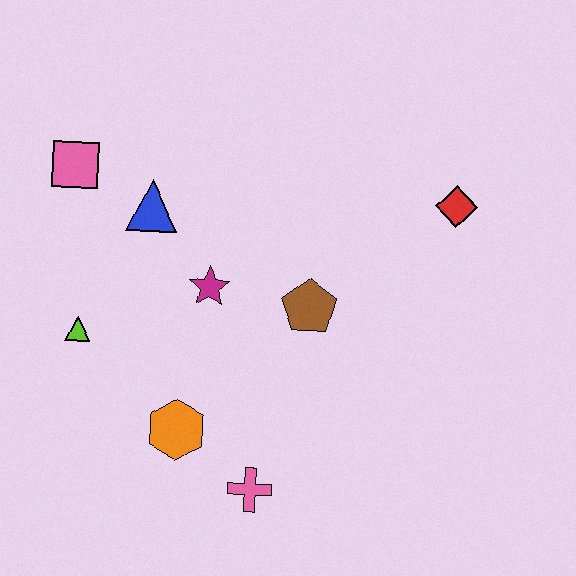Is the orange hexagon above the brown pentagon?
No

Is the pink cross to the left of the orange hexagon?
No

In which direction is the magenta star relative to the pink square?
The magenta star is to the right of the pink square.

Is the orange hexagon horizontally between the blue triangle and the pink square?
No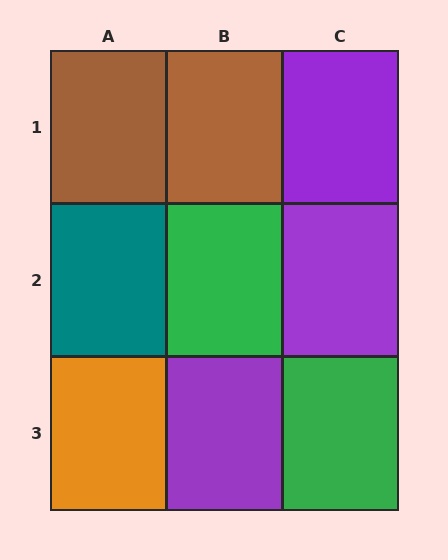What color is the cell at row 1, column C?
Purple.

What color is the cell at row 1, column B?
Brown.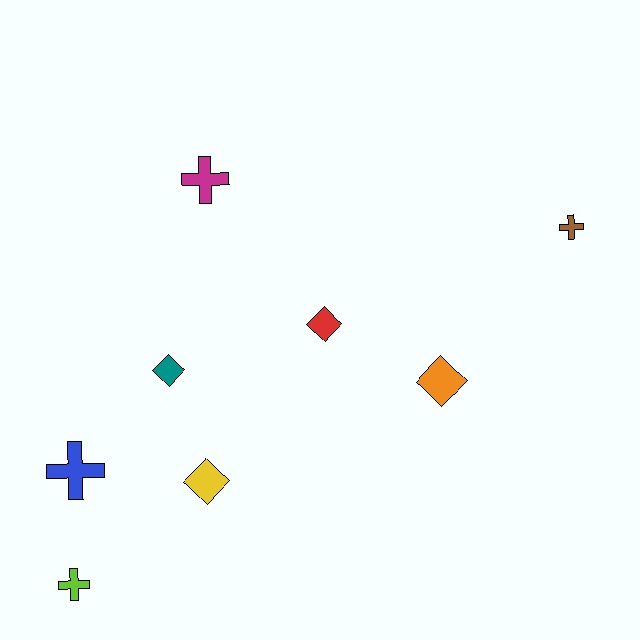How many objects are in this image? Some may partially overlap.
There are 8 objects.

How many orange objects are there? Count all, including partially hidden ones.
There is 1 orange object.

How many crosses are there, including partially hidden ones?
There are 4 crosses.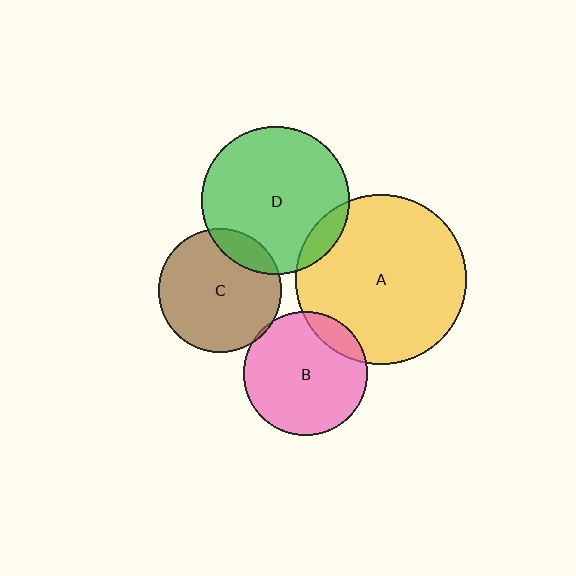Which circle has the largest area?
Circle A (yellow).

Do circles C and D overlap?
Yes.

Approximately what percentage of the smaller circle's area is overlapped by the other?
Approximately 15%.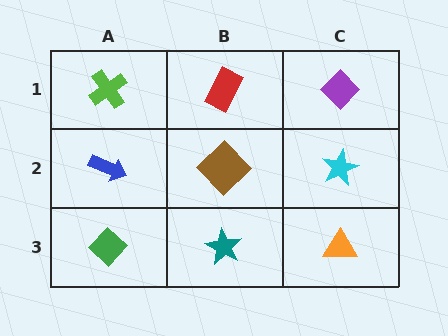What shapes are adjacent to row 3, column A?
A blue arrow (row 2, column A), a teal star (row 3, column B).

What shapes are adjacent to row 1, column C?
A cyan star (row 2, column C), a red rectangle (row 1, column B).